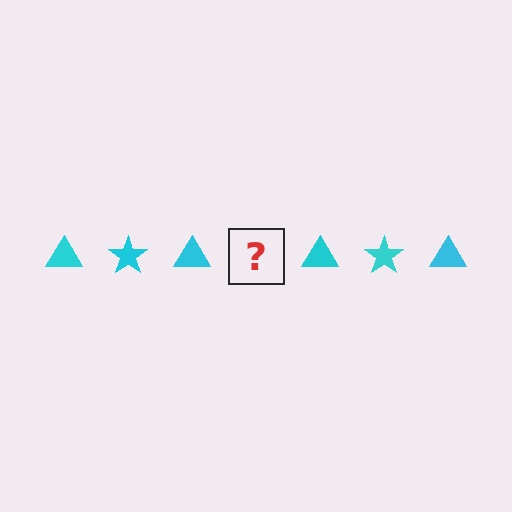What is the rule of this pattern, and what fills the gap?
The rule is that the pattern cycles through triangle, star shapes in cyan. The gap should be filled with a cyan star.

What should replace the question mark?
The question mark should be replaced with a cyan star.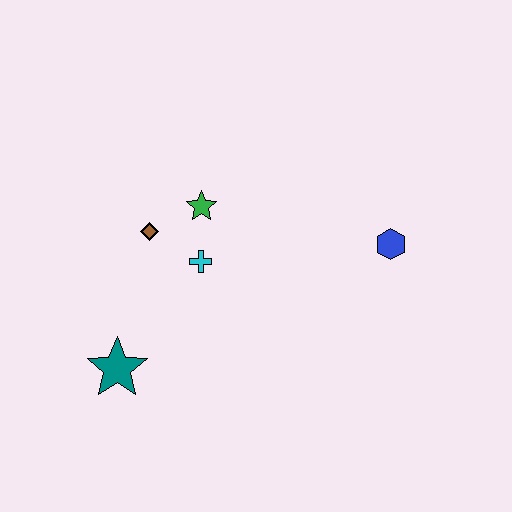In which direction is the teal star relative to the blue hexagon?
The teal star is to the left of the blue hexagon.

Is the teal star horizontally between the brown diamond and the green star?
No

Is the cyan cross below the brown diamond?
Yes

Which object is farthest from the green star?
The blue hexagon is farthest from the green star.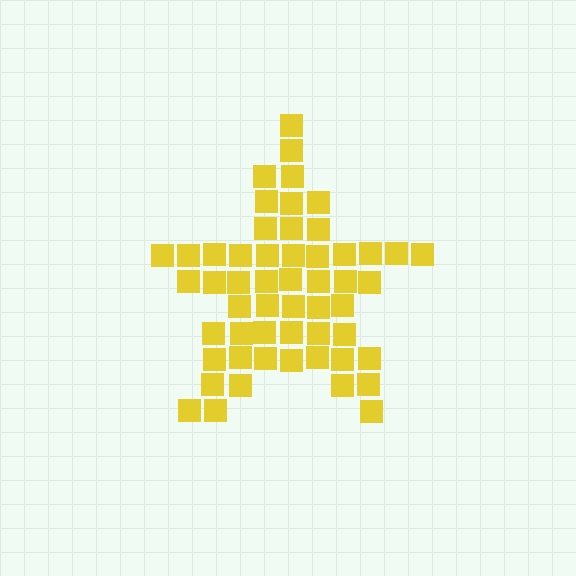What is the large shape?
The large shape is a star.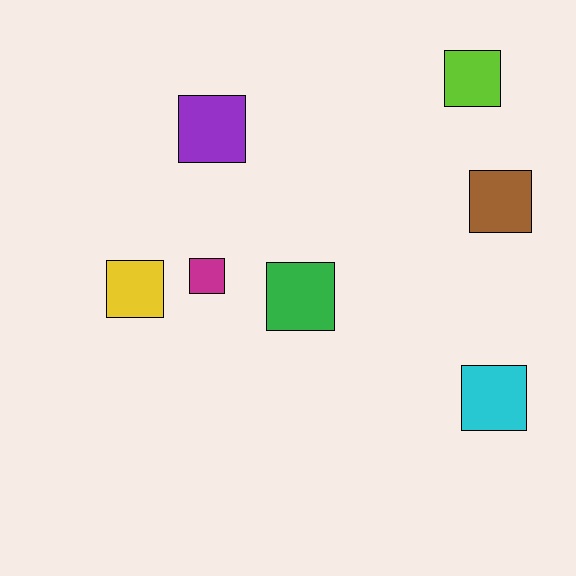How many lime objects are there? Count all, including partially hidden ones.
There is 1 lime object.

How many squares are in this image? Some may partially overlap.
There are 7 squares.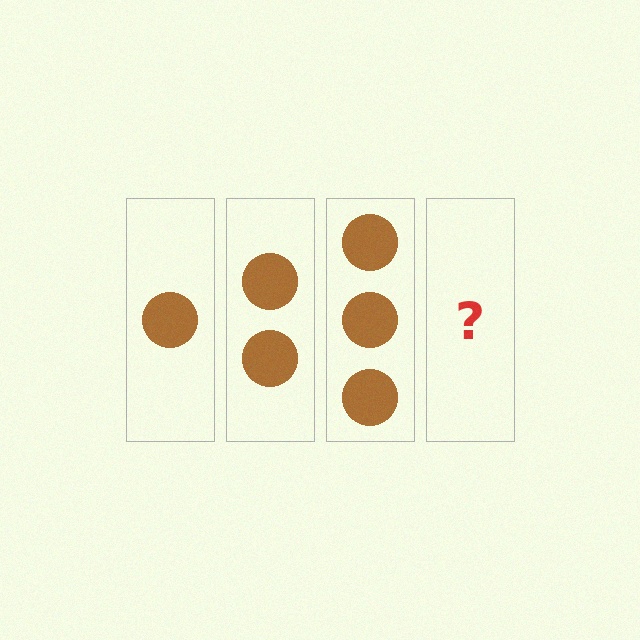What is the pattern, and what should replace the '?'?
The pattern is that each step adds one more circle. The '?' should be 4 circles.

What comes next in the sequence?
The next element should be 4 circles.